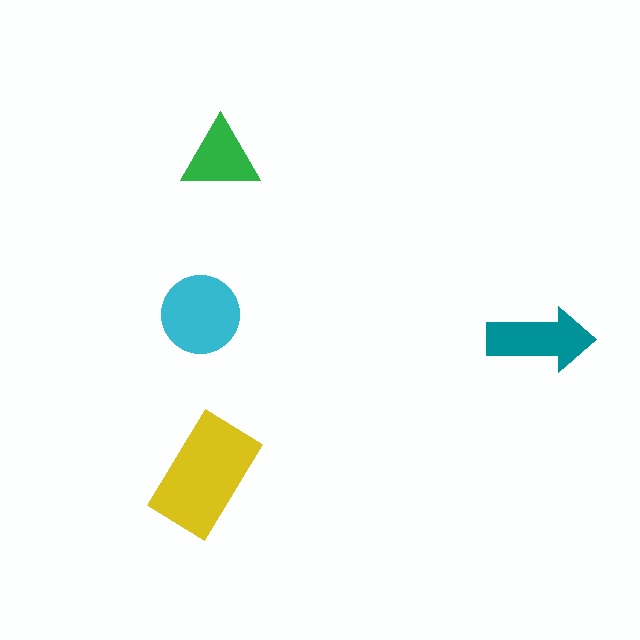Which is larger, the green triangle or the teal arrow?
The teal arrow.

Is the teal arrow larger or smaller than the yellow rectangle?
Smaller.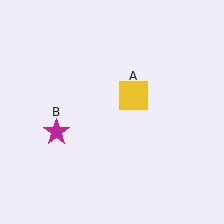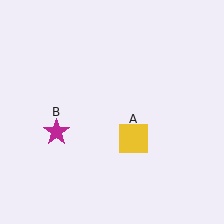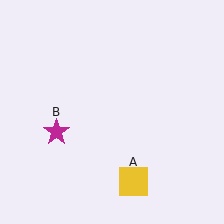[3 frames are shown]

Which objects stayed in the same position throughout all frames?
Magenta star (object B) remained stationary.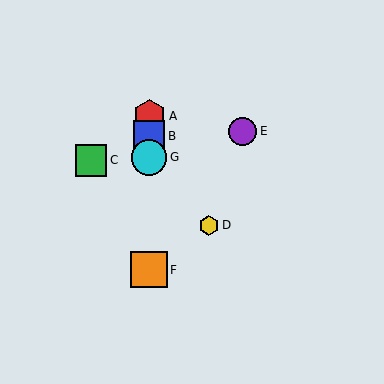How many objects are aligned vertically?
4 objects (A, B, F, G) are aligned vertically.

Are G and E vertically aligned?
No, G is at x≈149 and E is at x≈243.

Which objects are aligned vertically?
Objects A, B, F, G are aligned vertically.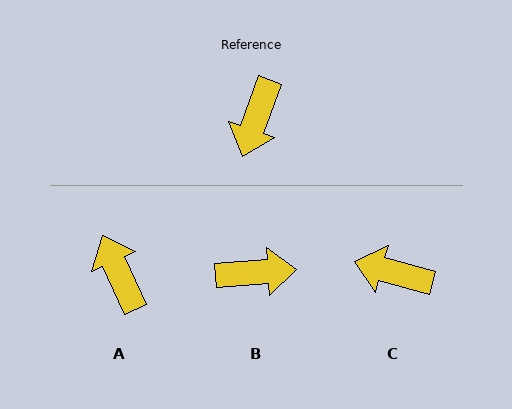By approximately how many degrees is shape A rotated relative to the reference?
Approximately 136 degrees clockwise.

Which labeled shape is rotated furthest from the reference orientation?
A, about 136 degrees away.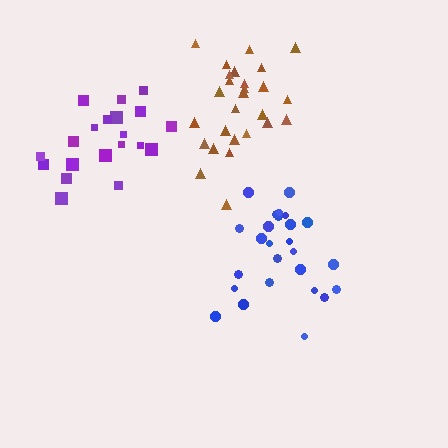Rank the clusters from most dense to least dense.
blue, brown, purple.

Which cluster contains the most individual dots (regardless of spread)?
Blue (28).